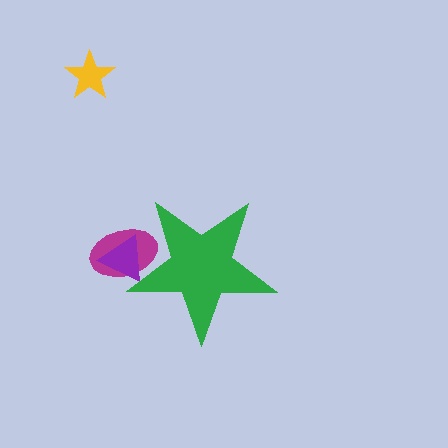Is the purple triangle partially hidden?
Yes, the purple triangle is partially hidden behind the green star.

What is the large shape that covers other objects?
A green star.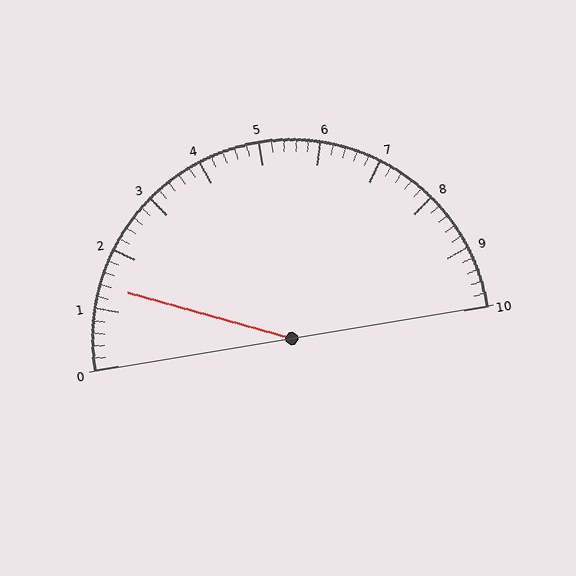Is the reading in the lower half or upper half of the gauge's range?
The reading is in the lower half of the range (0 to 10).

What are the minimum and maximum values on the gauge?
The gauge ranges from 0 to 10.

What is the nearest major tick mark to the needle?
The nearest major tick mark is 1.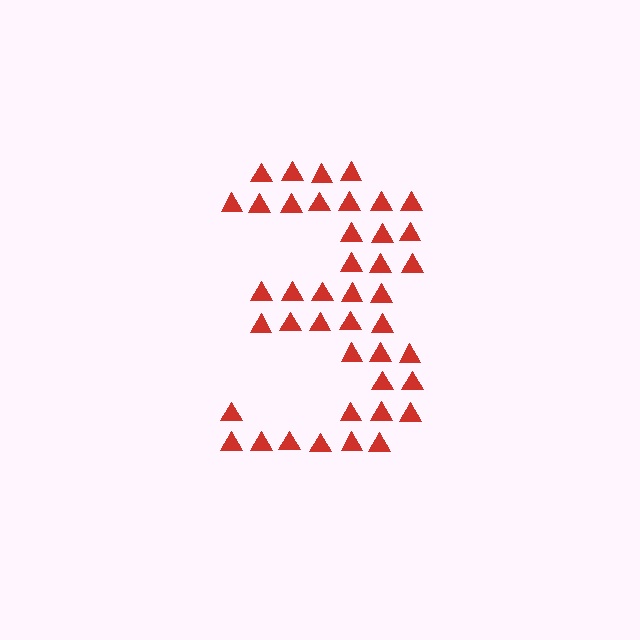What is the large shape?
The large shape is the digit 3.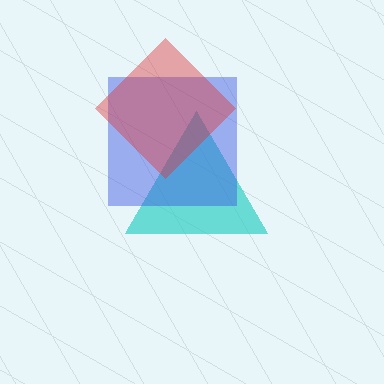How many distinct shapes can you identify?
There are 3 distinct shapes: a cyan triangle, a blue square, a red diamond.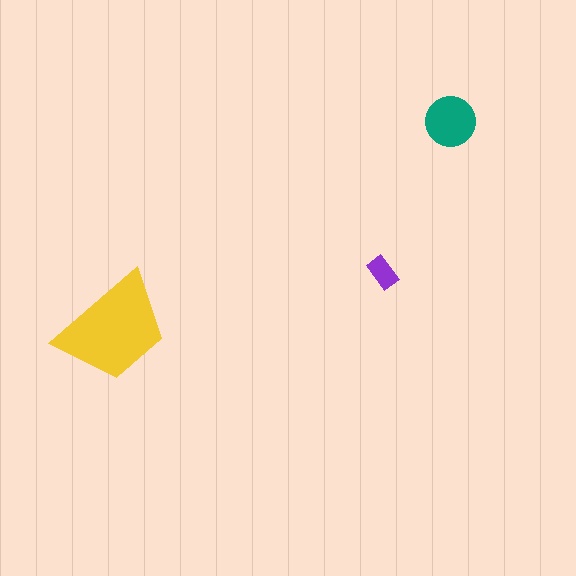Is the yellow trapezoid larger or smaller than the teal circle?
Larger.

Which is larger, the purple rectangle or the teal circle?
The teal circle.